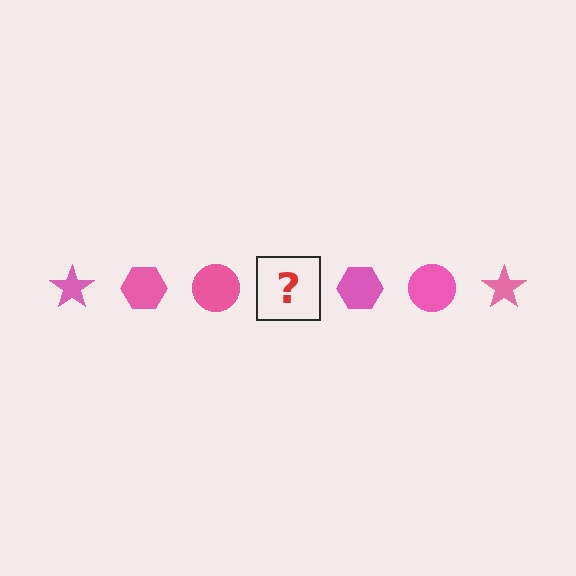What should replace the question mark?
The question mark should be replaced with a pink star.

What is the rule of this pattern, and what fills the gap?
The rule is that the pattern cycles through star, hexagon, circle shapes in pink. The gap should be filled with a pink star.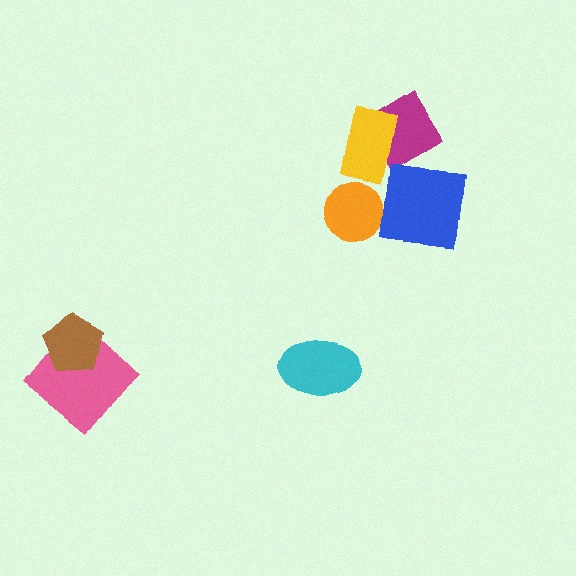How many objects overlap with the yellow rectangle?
1 object overlaps with the yellow rectangle.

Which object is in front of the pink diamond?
The brown pentagon is in front of the pink diamond.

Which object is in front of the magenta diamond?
The yellow rectangle is in front of the magenta diamond.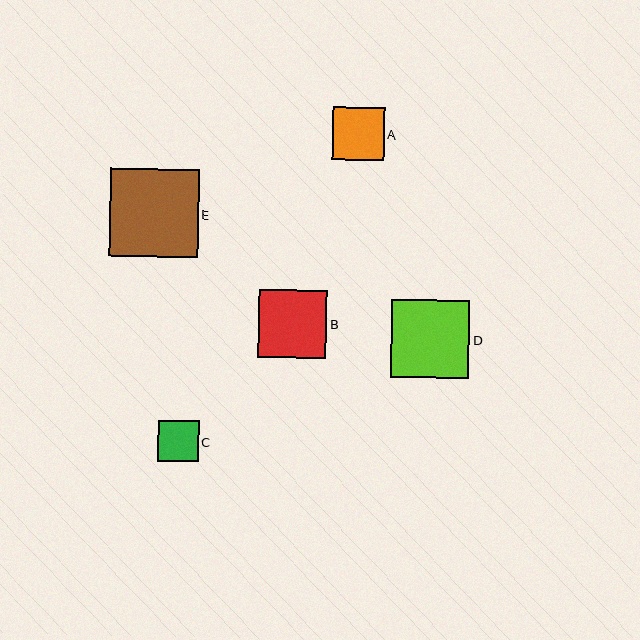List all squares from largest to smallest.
From largest to smallest: E, D, B, A, C.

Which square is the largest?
Square E is the largest with a size of approximately 89 pixels.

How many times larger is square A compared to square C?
Square A is approximately 1.3 times the size of square C.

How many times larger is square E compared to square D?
Square E is approximately 1.1 times the size of square D.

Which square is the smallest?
Square C is the smallest with a size of approximately 41 pixels.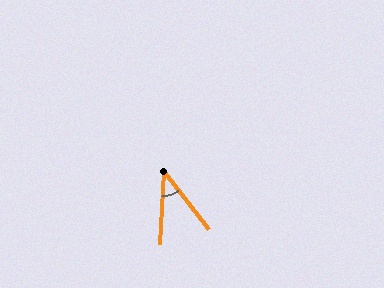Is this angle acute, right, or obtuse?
It is acute.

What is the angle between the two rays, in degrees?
Approximately 41 degrees.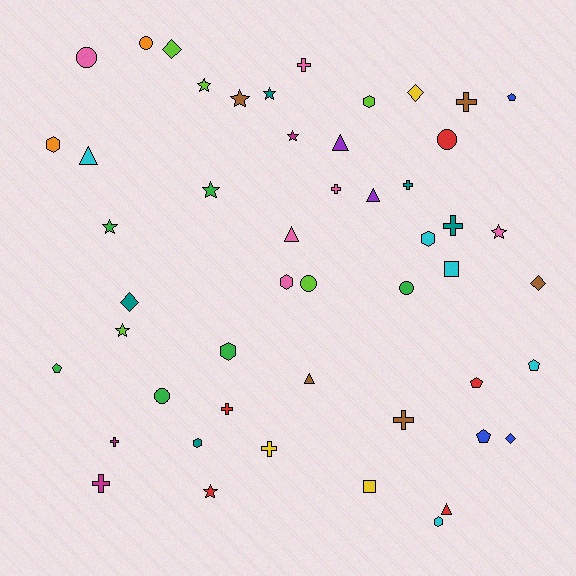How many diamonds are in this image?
There are 5 diamonds.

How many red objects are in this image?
There are 5 red objects.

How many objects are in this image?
There are 50 objects.